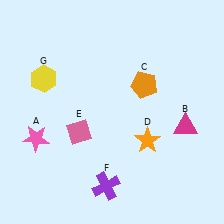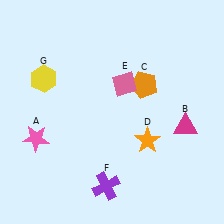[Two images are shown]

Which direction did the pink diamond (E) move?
The pink diamond (E) moved up.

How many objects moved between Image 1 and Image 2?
1 object moved between the two images.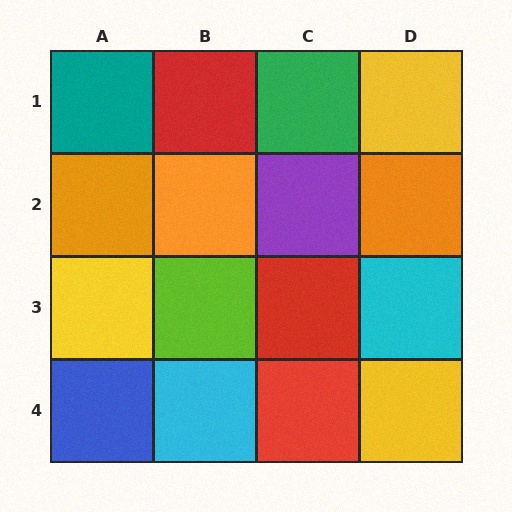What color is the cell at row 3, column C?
Red.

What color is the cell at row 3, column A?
Yellow.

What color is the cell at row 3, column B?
Lime.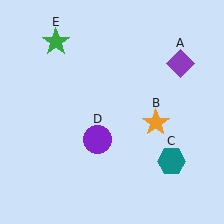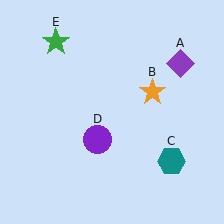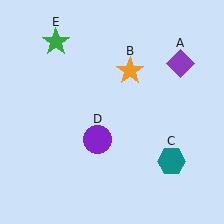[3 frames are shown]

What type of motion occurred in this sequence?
The orange star (object B) rotated counterclockwise around the center of the scene.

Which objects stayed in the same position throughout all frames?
Purple diamond (object A) and teal hexagon (object C) and purple circle (object D) and green star (object E) remained stationary.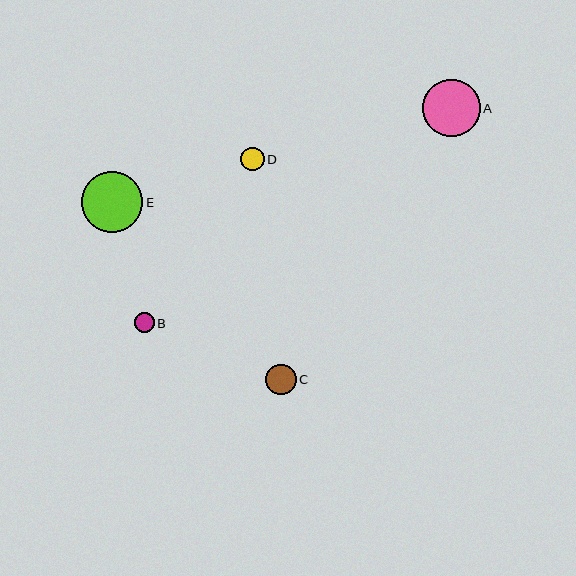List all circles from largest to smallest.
From largest to smallest: E, A, C, D, B.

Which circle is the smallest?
Circle B is the smallest with a size of approximately 20 pixels.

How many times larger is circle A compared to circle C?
Circle A is approximately 1.9 times the size of circle C.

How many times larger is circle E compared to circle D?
Circle E is approximately 2.6 times the size of circle D.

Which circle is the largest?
Circle E is the largest with a size of approximately 61 pixels.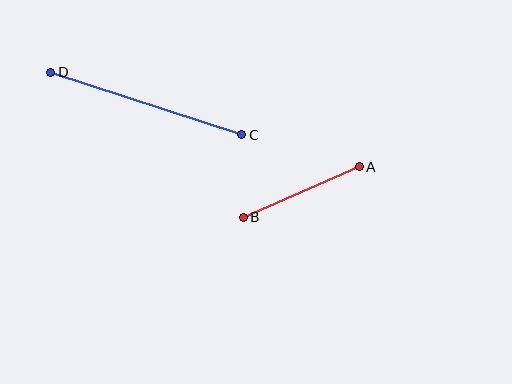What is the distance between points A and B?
The distance is approximately 127 pixels.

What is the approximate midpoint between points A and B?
The midpoint is at approximately (301, 192) pixels.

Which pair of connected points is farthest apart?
Points C and D are farthest apart.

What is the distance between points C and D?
The distance is approximately 201 pixels.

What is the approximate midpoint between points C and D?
The midpoint is at approximately (146, 103) pixels.